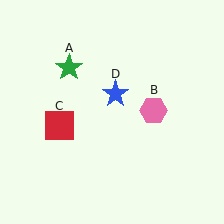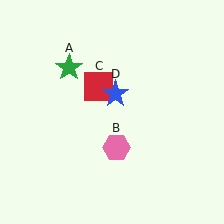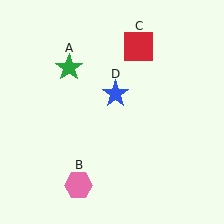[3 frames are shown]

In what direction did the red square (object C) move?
The red square (object C) moved up and to the right.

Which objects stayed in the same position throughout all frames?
Green star (object A) and blue star (object D) remained stationary.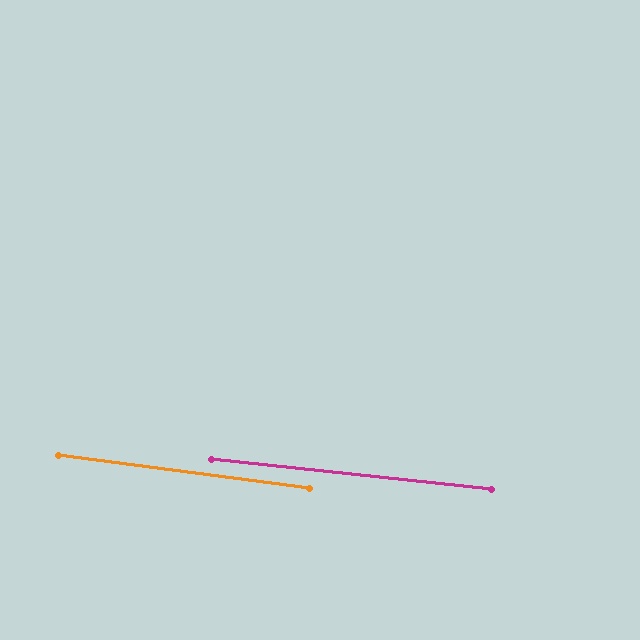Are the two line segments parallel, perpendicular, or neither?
Parallel — their directions differ by only 1.5°.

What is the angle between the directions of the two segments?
Approximately 1 degree.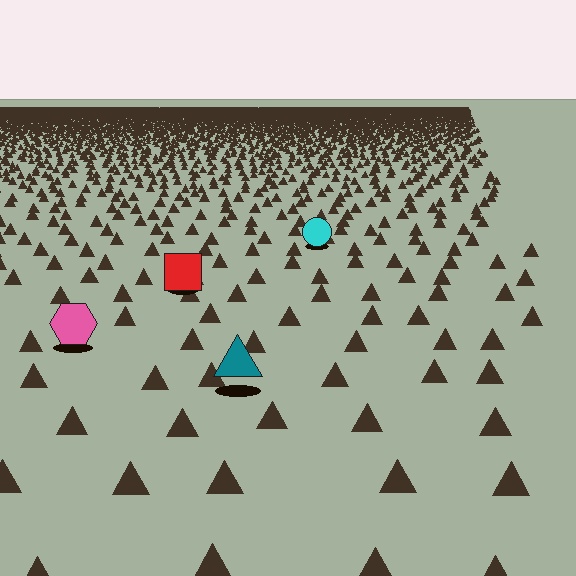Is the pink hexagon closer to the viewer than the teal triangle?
No. The teal triangle is closer — you can tell from the texture gradient: the ground texture is coarser near it.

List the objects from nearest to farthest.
From nearest to farthest: the teal triangle, the pink hexagon, the red square, the cyan circle.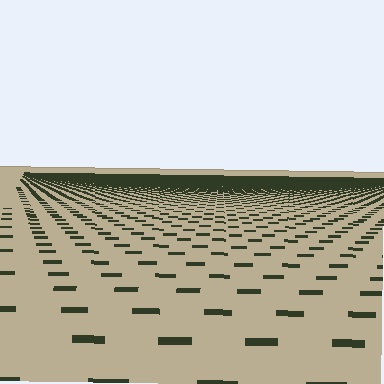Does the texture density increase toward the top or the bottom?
Density increases toward the top.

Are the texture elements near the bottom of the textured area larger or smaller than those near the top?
Larger. Near the bottom, elements are closer to the viewer and appear at a bigger on-screen size.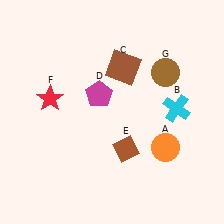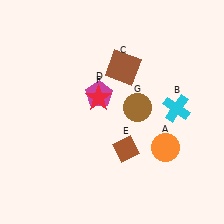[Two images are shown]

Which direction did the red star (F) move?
The red star (F) moved right.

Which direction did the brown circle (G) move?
The brown circle (G) moved down.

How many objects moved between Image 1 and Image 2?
2 objects moved between the two images.